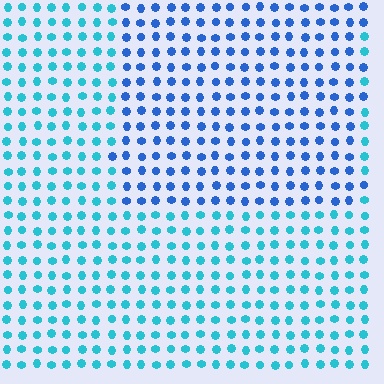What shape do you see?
I see a rectangle.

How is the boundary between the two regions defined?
The boundary is defined purely by a slight shift in hue (about 33 degrees). Spacing, size, and orientation are identical on both sides.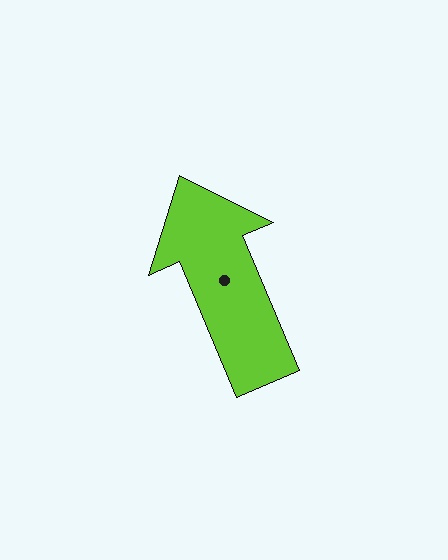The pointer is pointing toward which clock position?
Roughly 11 o'clock.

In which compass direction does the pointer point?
Northwest.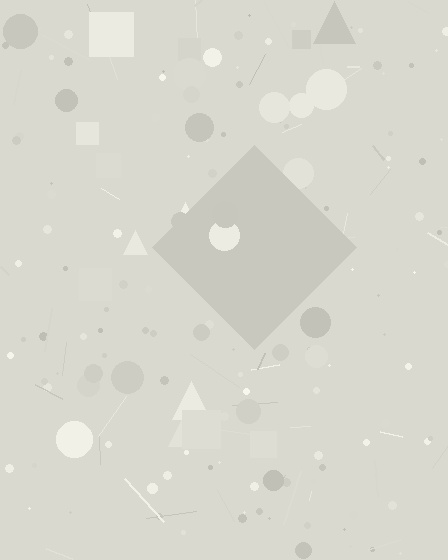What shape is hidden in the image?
A diamond is hidden in the image.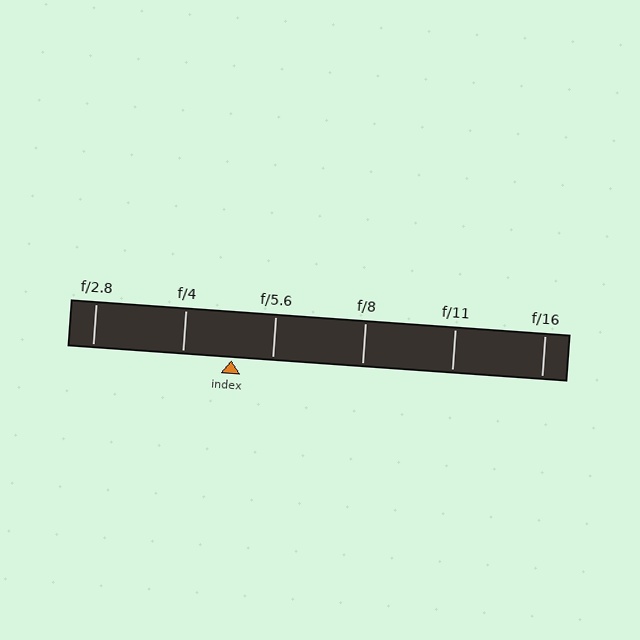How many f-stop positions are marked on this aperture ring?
There are 6 f-stop positions marked.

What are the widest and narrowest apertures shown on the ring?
The widest aperture shown is f/2.8 and the narrowest is f/16.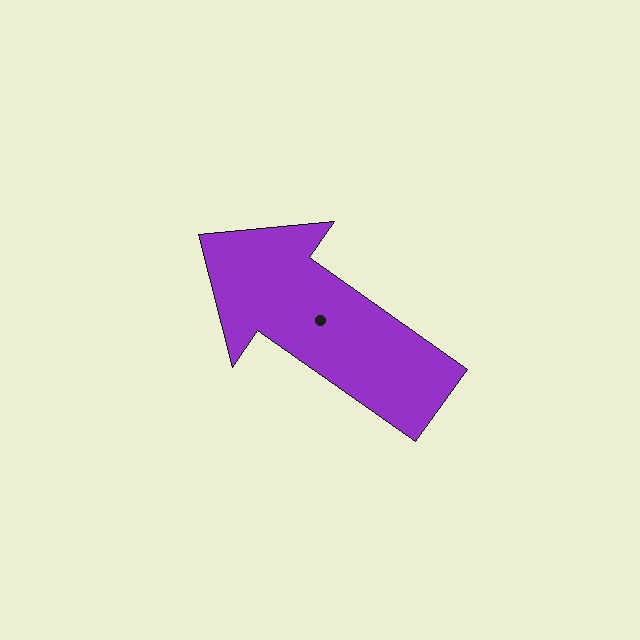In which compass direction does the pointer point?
Northwest.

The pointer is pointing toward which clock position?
Roughly 10 o'clock.